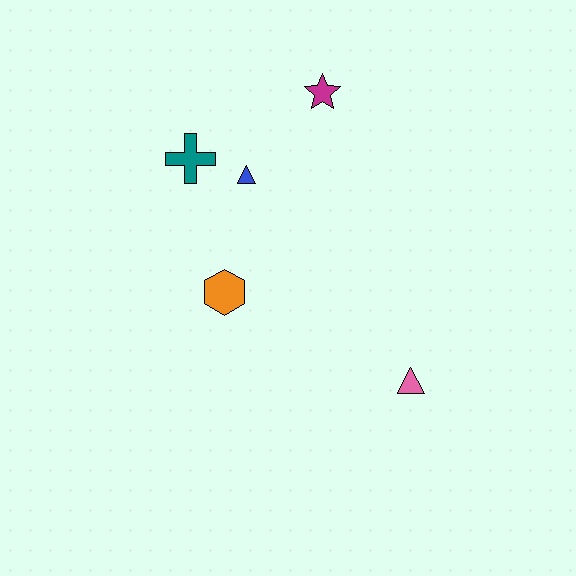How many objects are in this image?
There are 5 objects.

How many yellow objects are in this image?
There are no yellow objects.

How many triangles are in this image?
There are 2 triangles.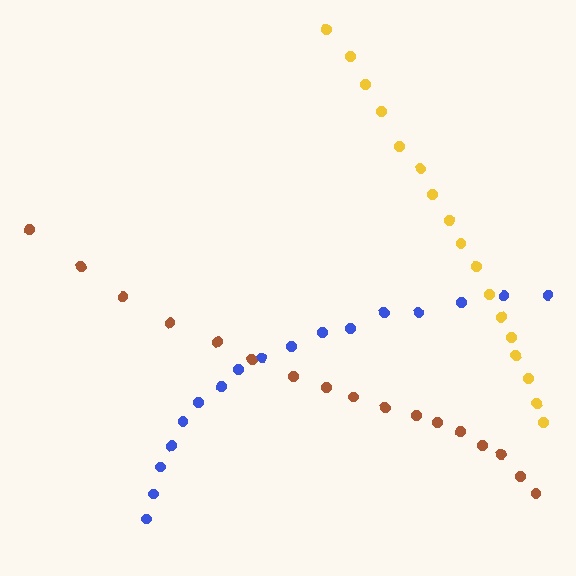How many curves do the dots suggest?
There are 3 distinct paths.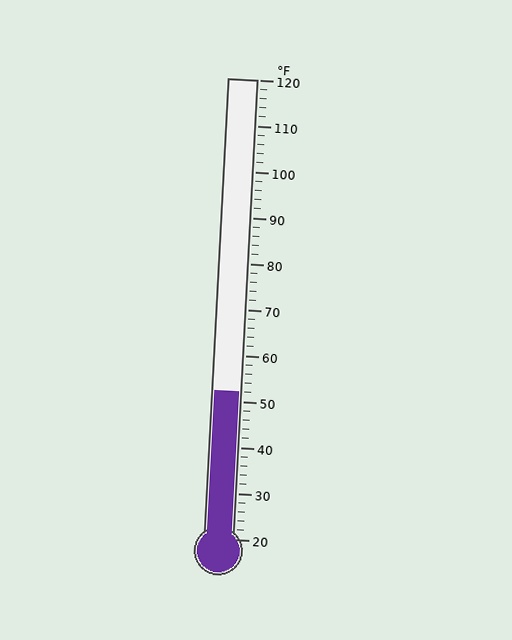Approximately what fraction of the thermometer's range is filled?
The thermometer is filled to approximately 30% of its range.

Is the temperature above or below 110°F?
The temperature is below 110°F.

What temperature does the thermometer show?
The thermometer shows approximately 52°F.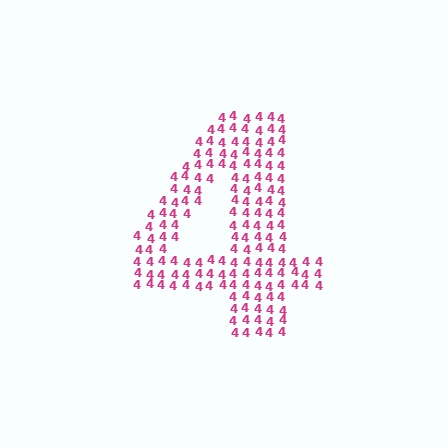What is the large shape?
The large shape is the digit 4.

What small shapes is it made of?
It is made of small digit 4's.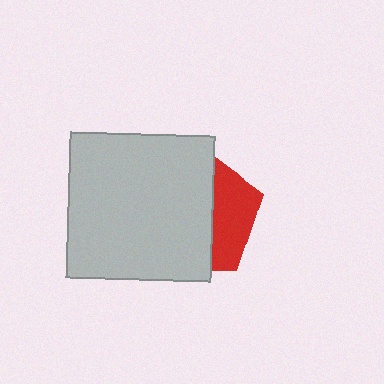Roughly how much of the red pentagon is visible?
A small part of it is visible (roughly 34%).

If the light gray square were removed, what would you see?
You would see the complete red pentagon.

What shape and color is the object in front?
The object in front is a light gray square.